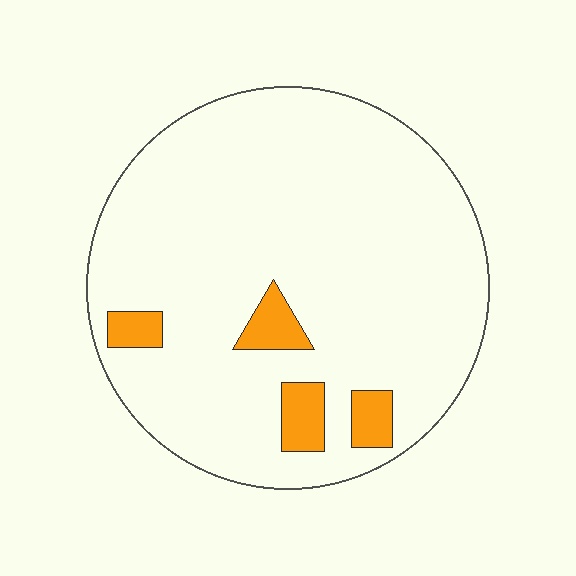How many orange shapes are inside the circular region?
4.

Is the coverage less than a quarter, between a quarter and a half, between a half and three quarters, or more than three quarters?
Less than a quarter.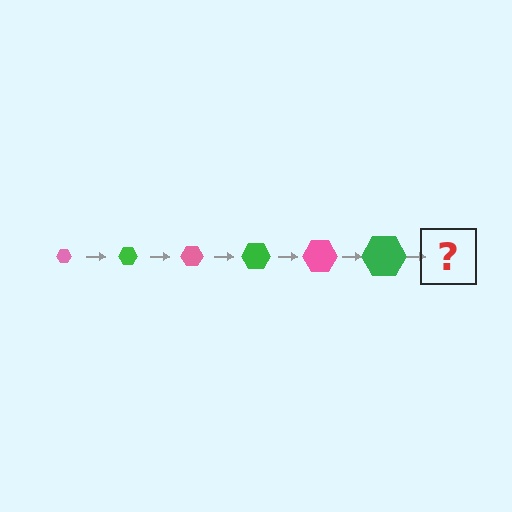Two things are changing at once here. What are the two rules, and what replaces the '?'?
The two rules are that the hexagon grows larger each step and the color cycles through pink and green. The '?' should be a pink hexagon, larger than the previous one.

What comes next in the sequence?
The next element should be a pink hexagon, larger than the previous one.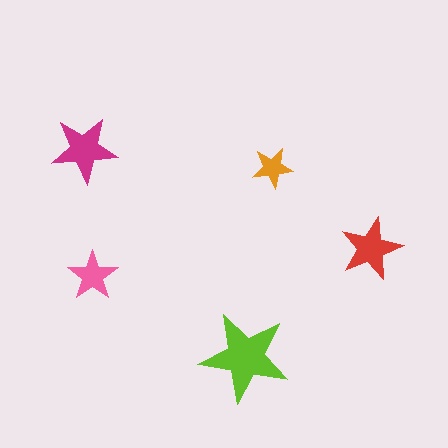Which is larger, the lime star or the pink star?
The lime one.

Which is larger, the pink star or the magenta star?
The magenta one.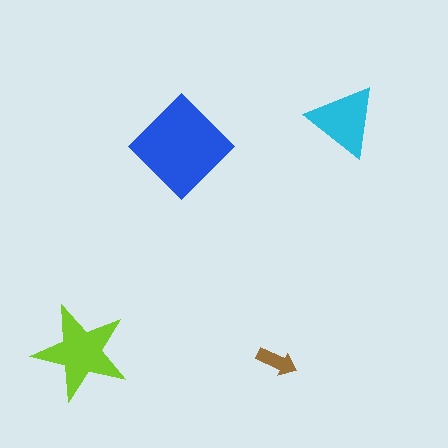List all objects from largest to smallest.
The blue diamond, the lime star, the cyan triangle, the brown arrow.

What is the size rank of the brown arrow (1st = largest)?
4th.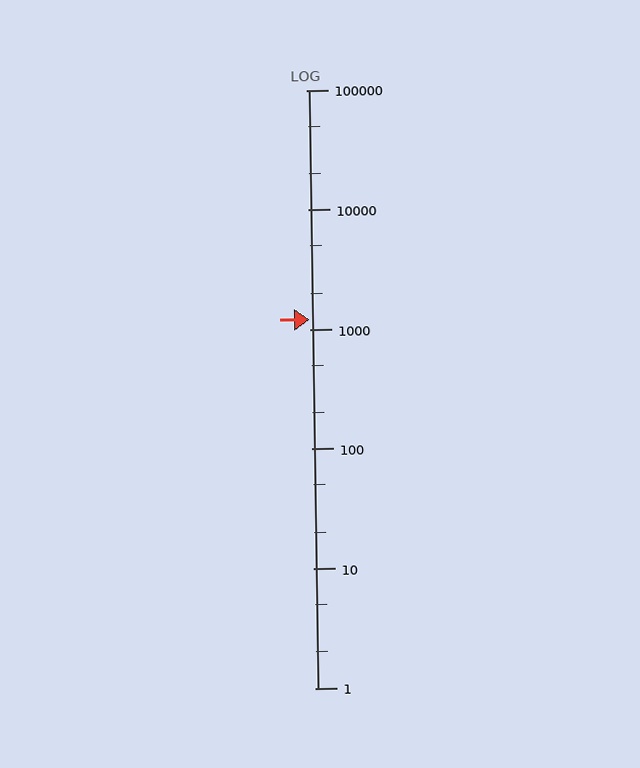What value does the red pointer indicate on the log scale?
The pointer indicates approximately 1200.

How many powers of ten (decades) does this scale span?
The scale spans 5 decades, from 1 to 100000.